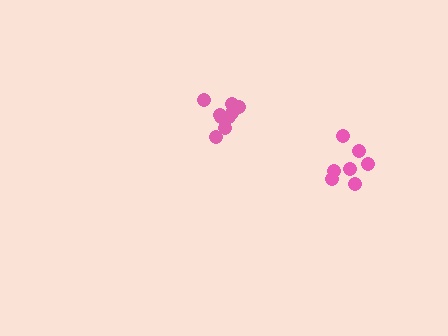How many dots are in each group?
Group 1: 9 dots, Group 2: 7 dots (16 total).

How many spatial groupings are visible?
There are 2 spatial groupings.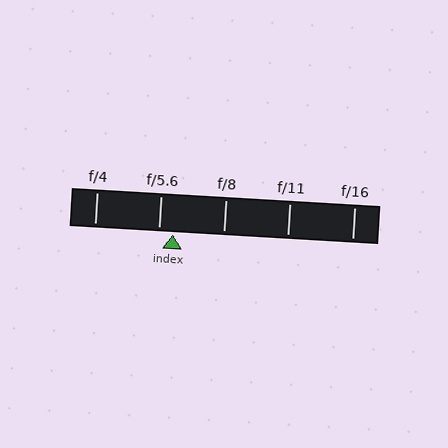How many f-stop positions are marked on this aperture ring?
There are 5 f-stop positions marked.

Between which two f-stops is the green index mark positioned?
The index mark is between f/5.6 and f/8.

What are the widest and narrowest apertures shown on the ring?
The widest aperture shown is f/4 and the narrowest is f/16.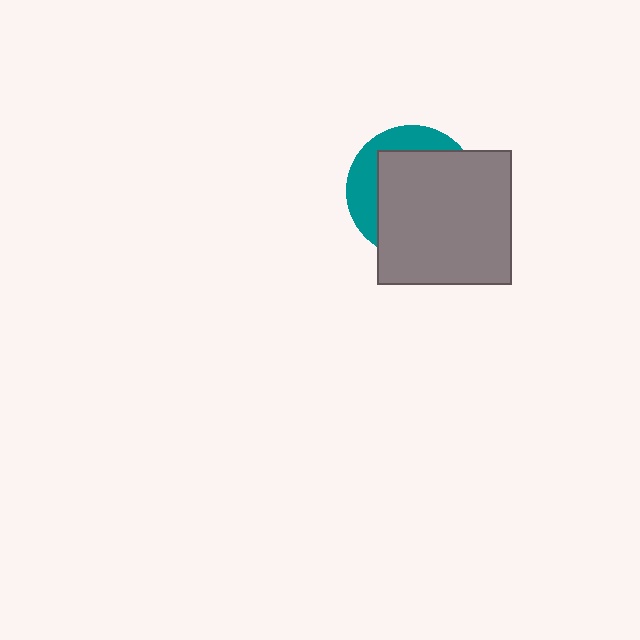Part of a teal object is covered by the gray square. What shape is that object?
It is a circle.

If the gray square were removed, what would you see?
You would see the complete teal circle.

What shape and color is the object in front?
The object in front is a gray square.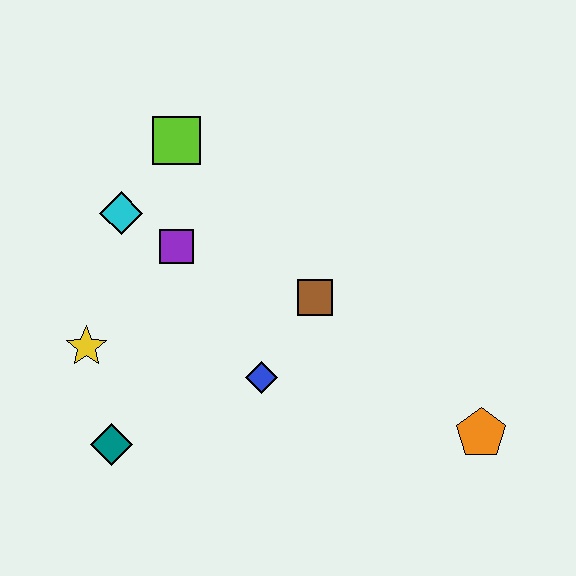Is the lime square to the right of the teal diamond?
Yes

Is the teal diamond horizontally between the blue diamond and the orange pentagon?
No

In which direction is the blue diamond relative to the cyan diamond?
The blue diamond is below the cyan diamond.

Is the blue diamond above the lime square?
No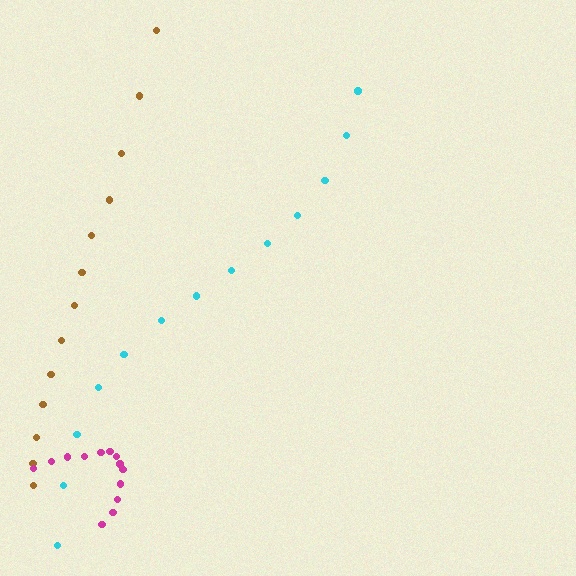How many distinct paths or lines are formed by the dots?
There are 3 distinct paths.